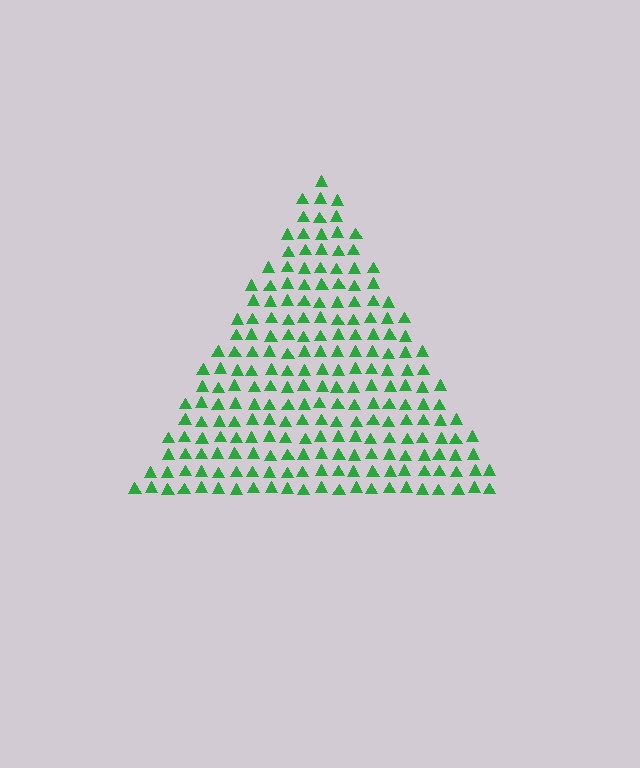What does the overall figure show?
The overall figure shows a triangle.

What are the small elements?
The small elements are triangles.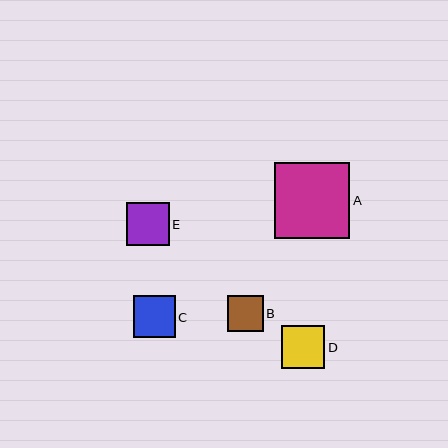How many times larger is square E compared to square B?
Square E is approximately 1.2 times the size of square B.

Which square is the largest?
Square A is the largest with a size of approximately 75 pixels.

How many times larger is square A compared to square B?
Square A is approximately 2.1 times the size of square B.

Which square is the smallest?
Square B is the smallest with a size of approximately 36 pixels.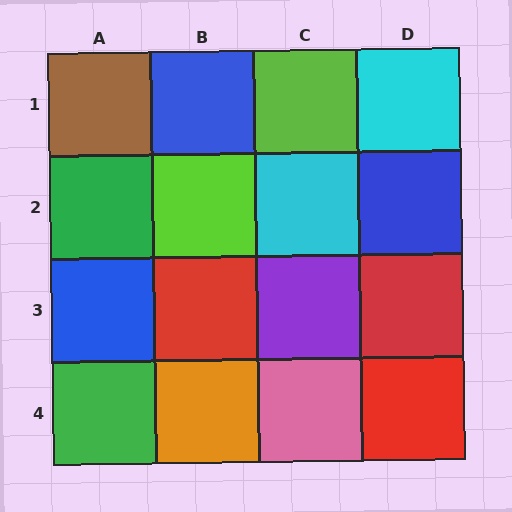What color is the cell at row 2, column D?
Blue.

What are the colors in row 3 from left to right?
Blue, red, purple, red.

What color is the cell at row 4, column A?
Green.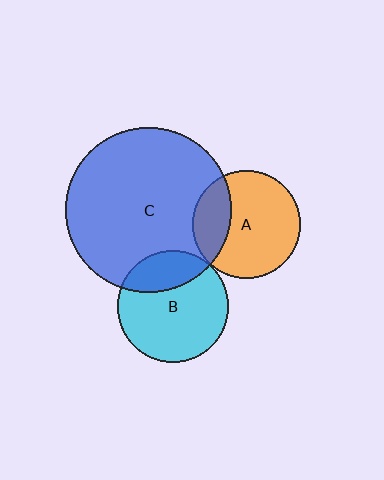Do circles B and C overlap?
Yes.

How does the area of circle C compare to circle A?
Approximately 2.3 times.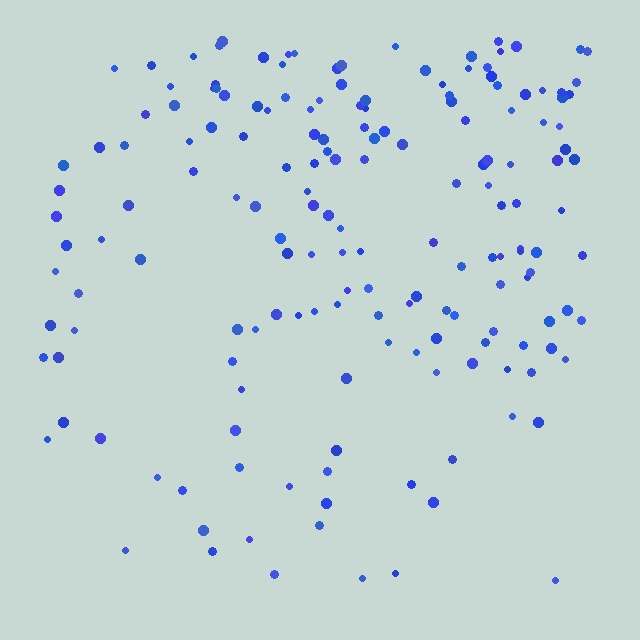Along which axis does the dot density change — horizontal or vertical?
Vertical.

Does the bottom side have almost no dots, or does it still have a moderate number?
Still a moderate number, just noticeably fewer than the top.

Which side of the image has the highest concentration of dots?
The top.